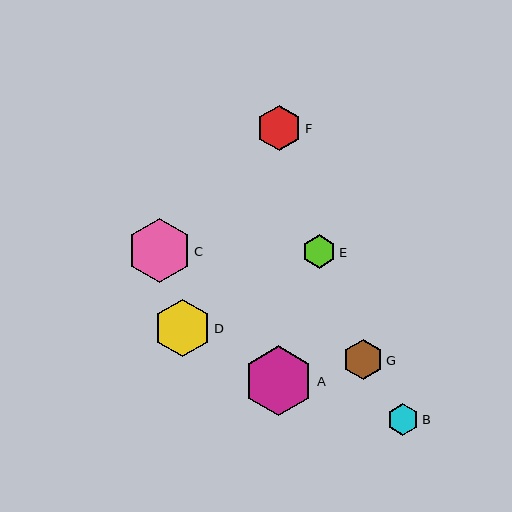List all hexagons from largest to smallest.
From largest to smallest: A, C, D, F, G, E, B.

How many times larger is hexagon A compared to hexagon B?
Hexagon A is approximately 2.2 times the size of hexagon B.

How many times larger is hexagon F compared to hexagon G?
Hexagon F is approximately 1.1 times the size of hexagon G.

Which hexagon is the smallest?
Hexagon B is the smallest with a size of approximately 32 pixels.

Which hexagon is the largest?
Hexagon A is the largest with a size of approximately 69 pixels.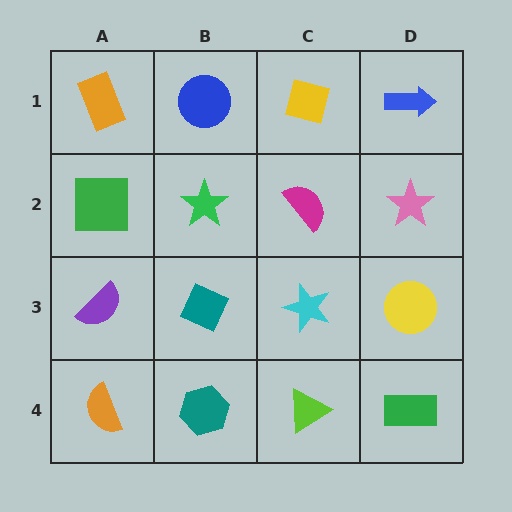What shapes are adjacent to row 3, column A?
A green square (row 2, column A), an orange semicircle (row 4, column A), a teal diamond (row 3, column B).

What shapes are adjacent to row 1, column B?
A green star (row 2, column B), an orange rectangle (row 1, column A), a yellow diamond (row 1, column C).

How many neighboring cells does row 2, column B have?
4.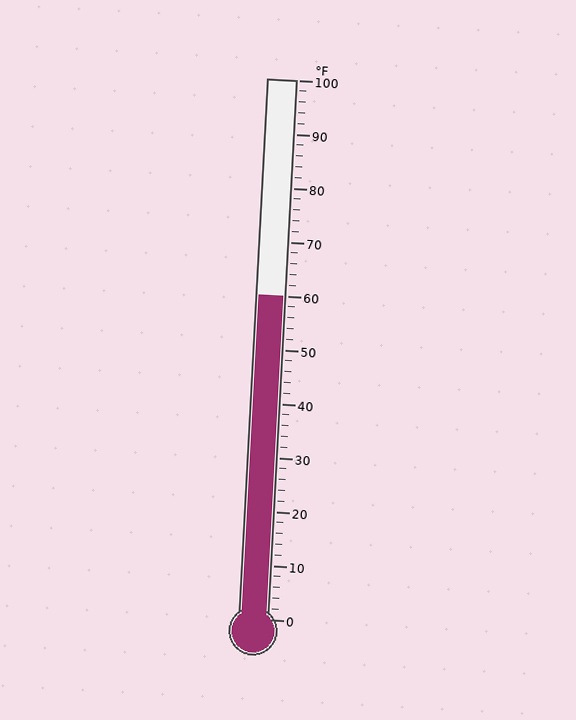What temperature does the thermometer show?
The thermometer shows approximately 60°F.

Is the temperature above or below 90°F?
The temperature is below 90°F.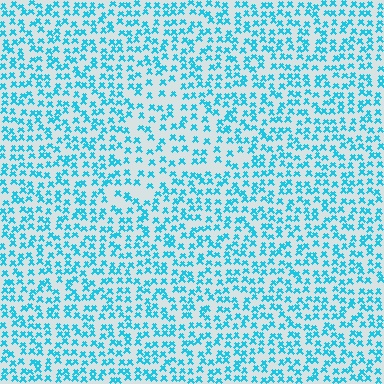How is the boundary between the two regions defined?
The boundary is defined by a change in element density (approximately 1.6x ratio). All elements are the same color, size, and shape.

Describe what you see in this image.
The image contains small cyan elements arranged at two different densities. A triangle-shaped region is visible where the elements are less densely packed than the surrounding area.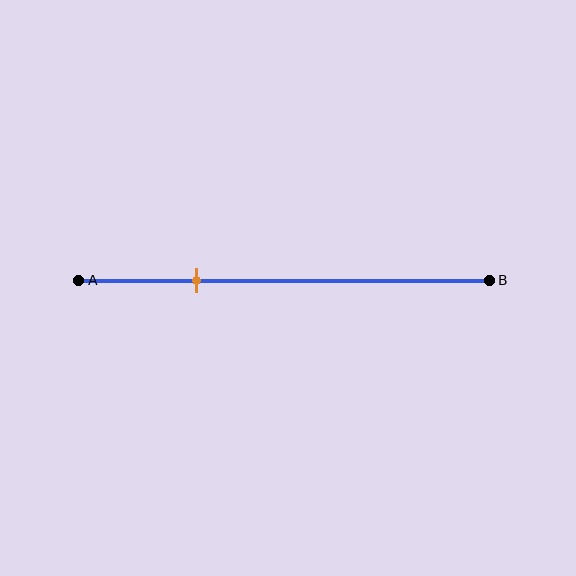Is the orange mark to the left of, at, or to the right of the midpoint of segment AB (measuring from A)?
The orange mark is to the left of the midpoint of segment AB.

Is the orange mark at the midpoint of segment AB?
No, the mark is at about 30% from A, not at the 50% midpoint.